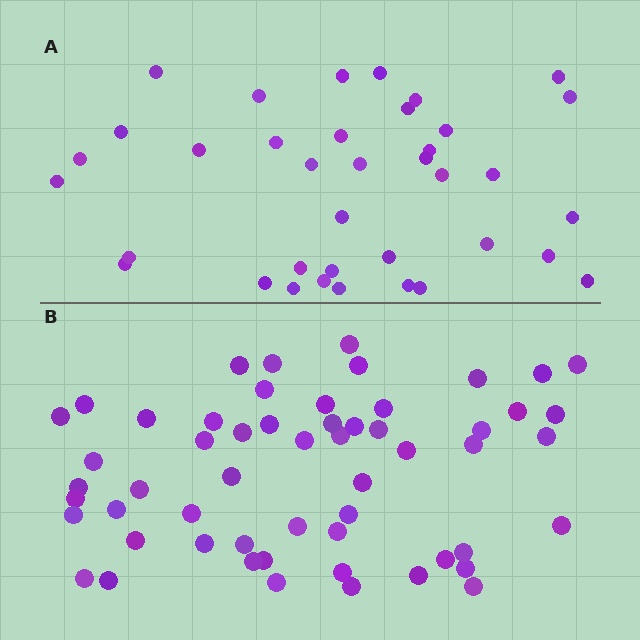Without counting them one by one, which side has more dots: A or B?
Region B (the bottom region) has more dots.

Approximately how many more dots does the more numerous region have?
Region B has approximately 20 more dots than region A.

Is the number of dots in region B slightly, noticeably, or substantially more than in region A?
Region B has substantially more. The ratio is roughly 1.5 to 1.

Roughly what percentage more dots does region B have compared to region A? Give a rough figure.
About 50% more.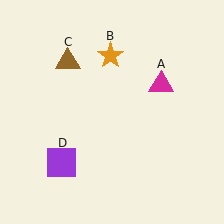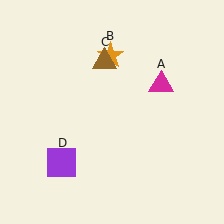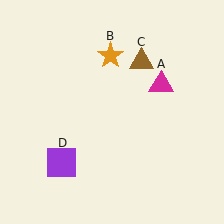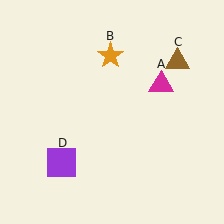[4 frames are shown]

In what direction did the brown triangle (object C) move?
The brown triangle (object C) moved right.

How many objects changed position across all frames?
1 object changed position: brown triangle (object C).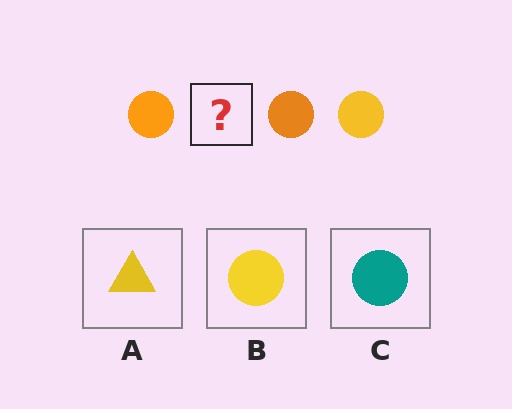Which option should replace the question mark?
Option B.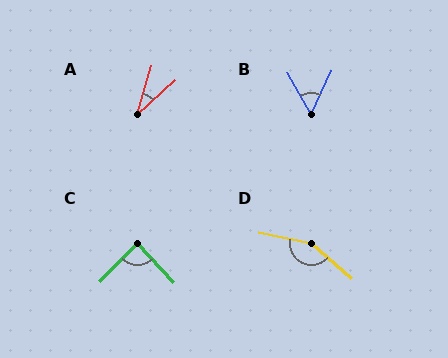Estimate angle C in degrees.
Approximately 89 degrees.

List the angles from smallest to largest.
A (31°), B (55°), C (89°), D (151°).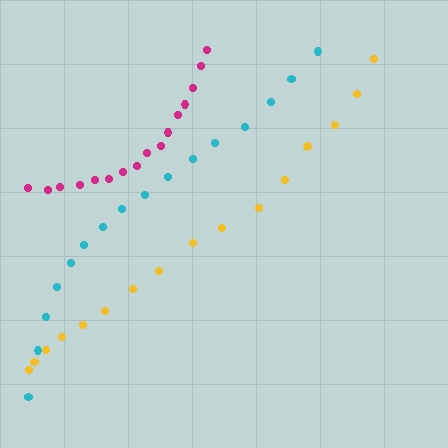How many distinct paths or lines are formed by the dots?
There are 3 distinct paths.